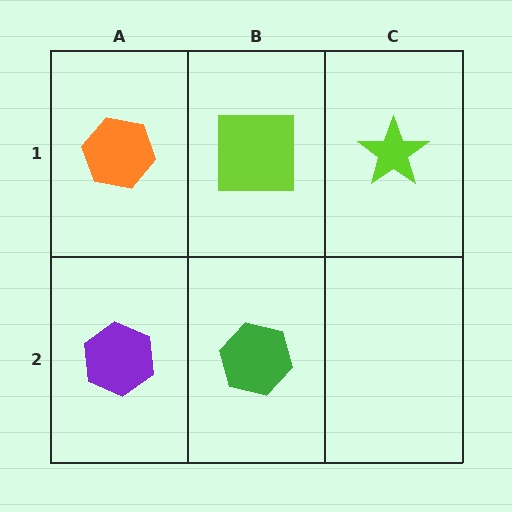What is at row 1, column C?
A lime star.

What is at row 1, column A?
An orange hexagon.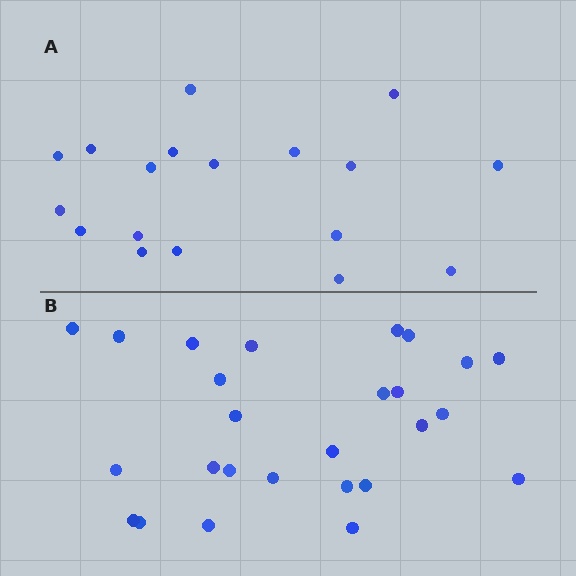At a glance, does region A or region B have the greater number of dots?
Region B (the bottom region) has more dots.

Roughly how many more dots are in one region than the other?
Region B has roughly 8 or so more dots than region A.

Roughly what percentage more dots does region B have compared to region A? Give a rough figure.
About 45% more.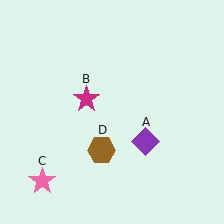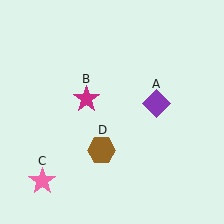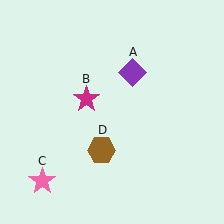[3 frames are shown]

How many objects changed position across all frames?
1 object changed position: purple diamond (object A).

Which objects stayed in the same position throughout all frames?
Magenta star (object B) and pink star (object C) and brown hexagon (object D) remained stationary.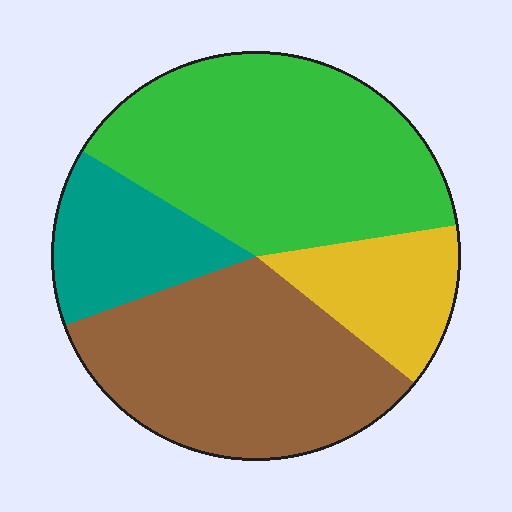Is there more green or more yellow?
Green.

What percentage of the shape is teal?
Teal takes up about one eighth (1/8) of the shape.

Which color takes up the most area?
Green, at roughly 40%.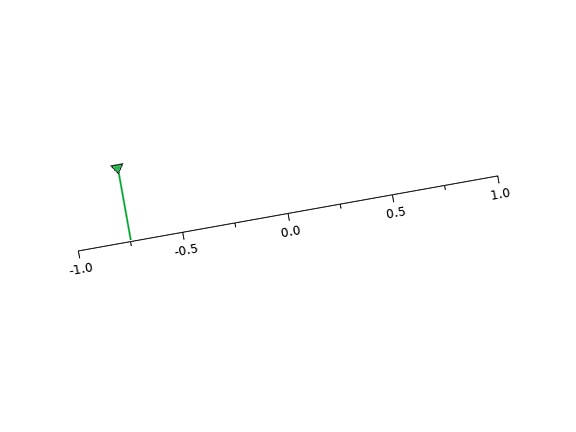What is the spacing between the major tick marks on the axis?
The major ticks are spaced 0.5 apart.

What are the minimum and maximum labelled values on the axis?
The axis runs from -1.0 to 1.0.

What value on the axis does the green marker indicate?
The marker indicates approximately -0.75.